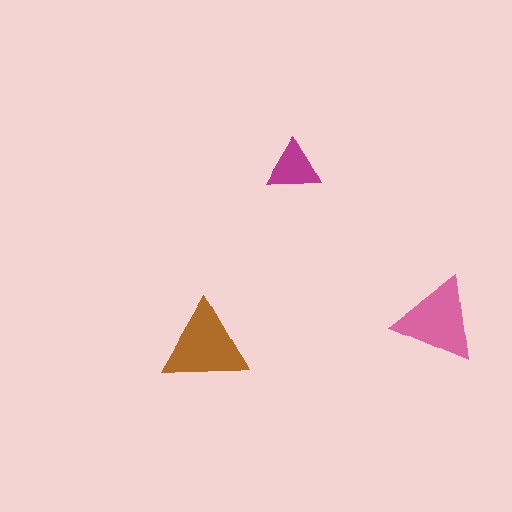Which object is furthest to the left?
The brown triangle is leftmost.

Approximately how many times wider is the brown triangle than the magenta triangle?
About 1.5 times wider.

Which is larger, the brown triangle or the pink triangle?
The brown one.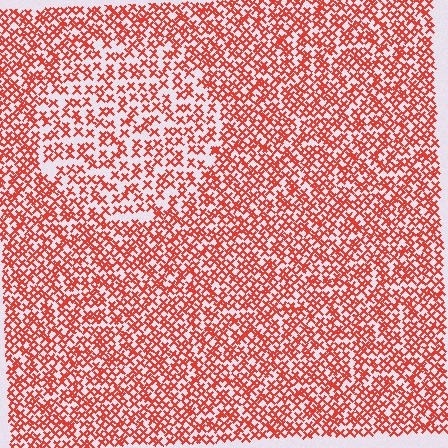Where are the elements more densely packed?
The elements are more densely packed outside the circle boundary.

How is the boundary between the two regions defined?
The boundary is defined by a change in element density (approximately 1.7x ratio). All elements are the same color, size, and shape.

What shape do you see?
I see a circle.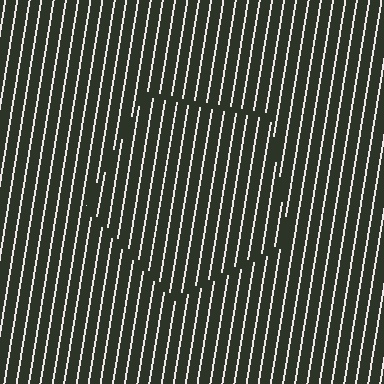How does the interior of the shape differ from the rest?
The interior of the shape contains the same grating, shifted by half a period — the contour is defined by the phase discontinuity where line-ends from the inner and outer gratings abut.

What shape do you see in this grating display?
An illusory pentagon. The interior of the shape contains the same grating, shifted by half a period — the contour is defined by the phase discontinuity where line-ends from the inner and outer gratings abut.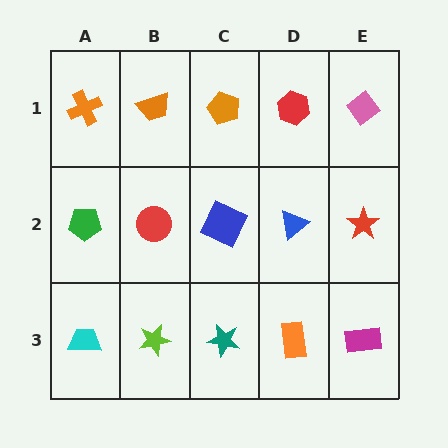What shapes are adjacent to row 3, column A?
A green pentagon (row 2, column A), a lime star (row 3, column B).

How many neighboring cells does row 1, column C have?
3.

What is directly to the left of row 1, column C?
An orange trapezoid.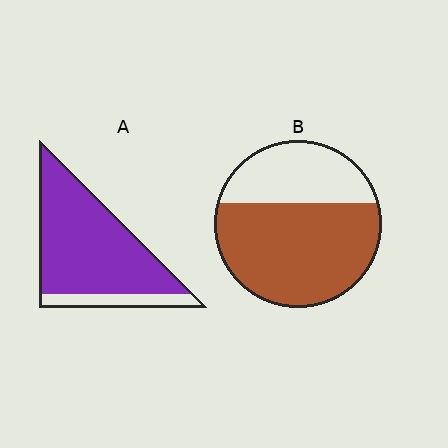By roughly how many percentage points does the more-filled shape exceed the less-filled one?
By roughly 20 percentage points (A over B).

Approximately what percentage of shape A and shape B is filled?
A is approximately 85% and B is approximately 65%.